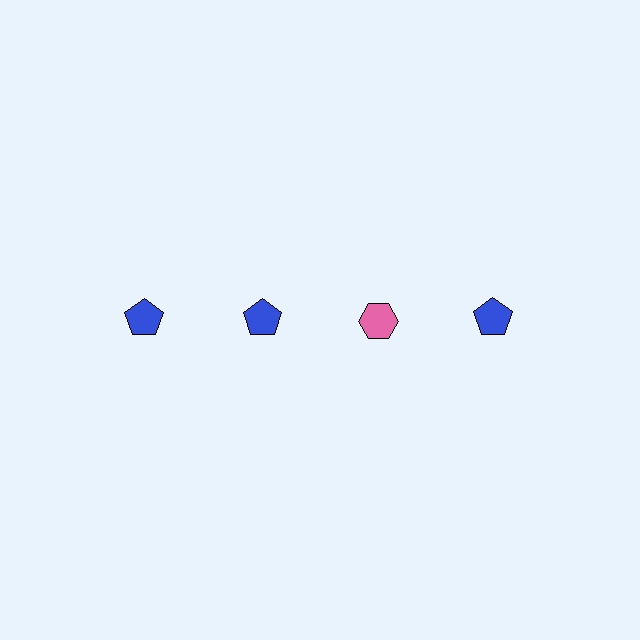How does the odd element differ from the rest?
It differs in both color (pink instead of blue) and shape (hexagon instead of pentagon).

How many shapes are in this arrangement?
There are 4 shapes arranged in a grid pattern.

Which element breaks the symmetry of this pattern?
The pink hexagon in the top row, center column breaks the symmetry. All other shapes are blue pentagons.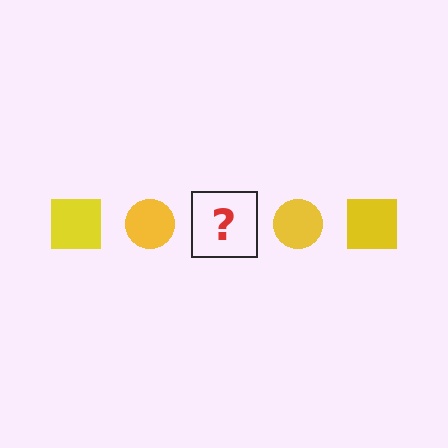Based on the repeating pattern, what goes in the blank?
The blank should be a yellow square.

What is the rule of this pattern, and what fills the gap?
The rule is that the pattern cycles through square, circle shapes in yellow. The gap should be filled with a yellow square.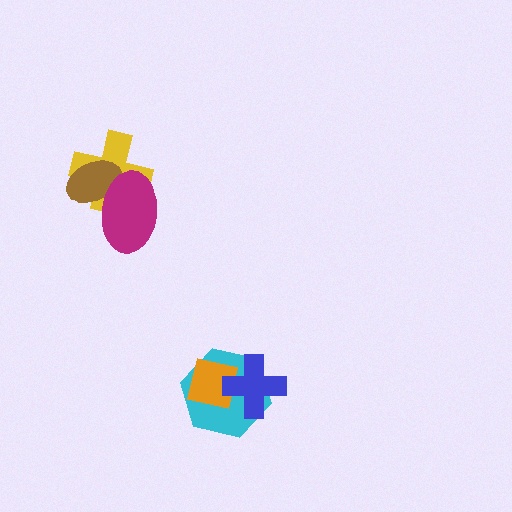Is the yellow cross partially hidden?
Yes, it is partially covered by another shape.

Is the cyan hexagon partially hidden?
Yes, it is partially covered by another shape.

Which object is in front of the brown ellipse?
The magenta ellipse is in front of the brown ellipse.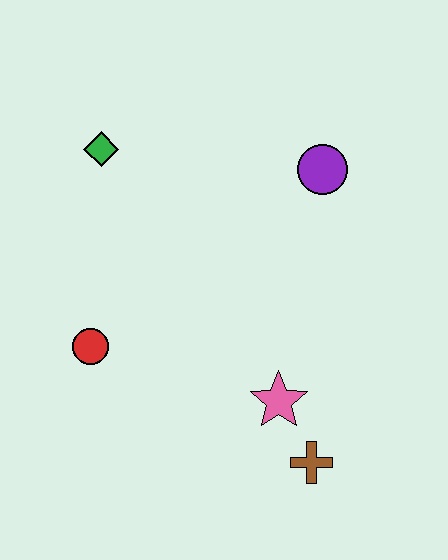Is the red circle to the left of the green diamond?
Yes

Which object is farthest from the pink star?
The green diamond is farthest from the pink star.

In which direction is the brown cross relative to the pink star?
The brown cross is below the pink star.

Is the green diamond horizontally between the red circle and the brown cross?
Yes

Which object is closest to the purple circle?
The green diamond is closest to the purple circle.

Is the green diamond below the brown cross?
No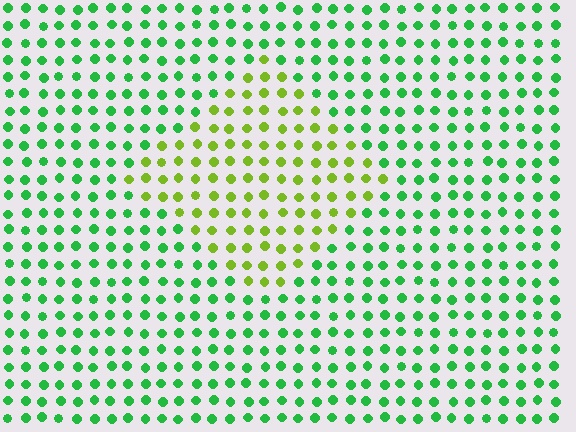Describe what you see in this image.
The image is filled with small green elements in a uniform arrangement. A diamond-shaped region is visible where the elements are tinted to a slightly different hue, forming a subtle color boundary.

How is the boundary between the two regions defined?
The boundary is defined purely by a slight shift in hue (about 46 degrees). Spacing, size, and orientation are identical on both sides.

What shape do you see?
I see a diamond.